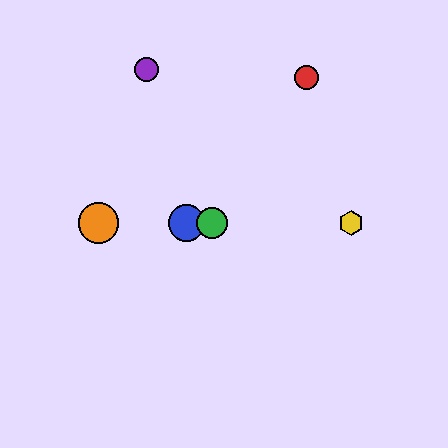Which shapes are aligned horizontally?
The blue circle, the green circle, the yellow hexagon, the orange circle are aligned horizontally.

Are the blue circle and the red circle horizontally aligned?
No, the blue circle is at y≈223 and the red circle is at y≈78.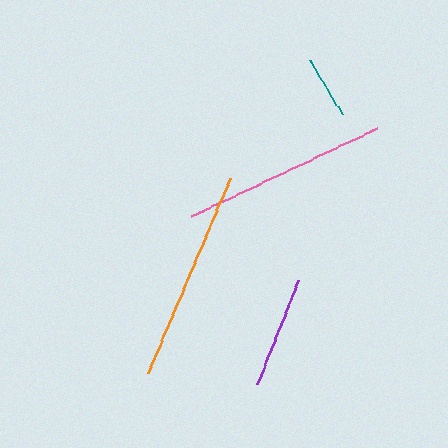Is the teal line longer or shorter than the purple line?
The purple line is longer than the teal line.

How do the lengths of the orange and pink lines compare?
The orange and pink lines are approximately the same length.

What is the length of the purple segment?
The purple segment is approximately 112 pixels long.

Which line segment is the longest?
The orange line is the longest at approximately 212 pixels.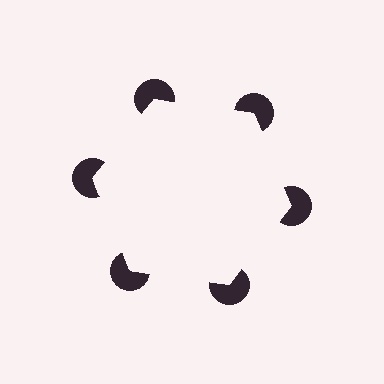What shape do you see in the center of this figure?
An illusory hexagon — its edges are inferred from the aligned wedge cuts in the pac-man discs, not physically drawn.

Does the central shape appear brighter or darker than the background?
It typically appears slightly brighter than the background, even though no actual brightness change is drawn.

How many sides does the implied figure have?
6 sides.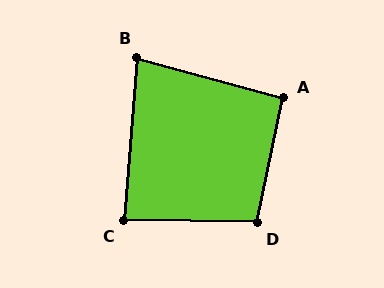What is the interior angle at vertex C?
Approximately 86 degrees (approximately right).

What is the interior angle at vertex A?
Approximately 94 degrees (approximately right).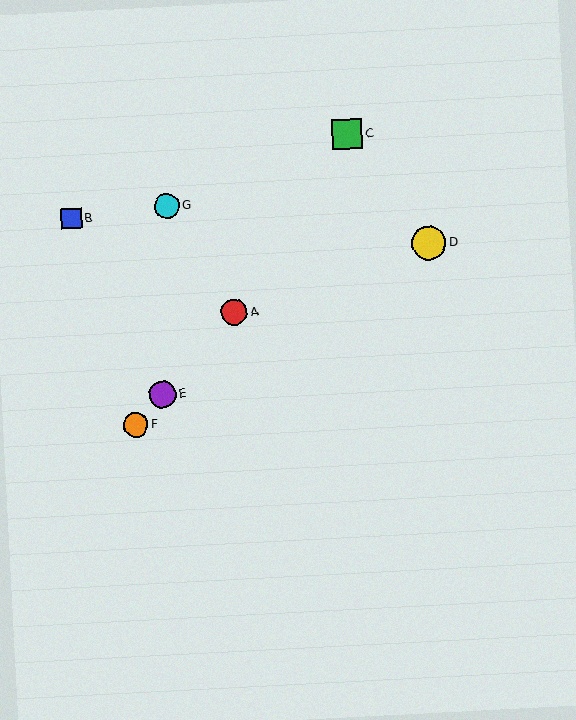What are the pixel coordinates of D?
Object D is at (429, 243).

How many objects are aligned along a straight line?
3 objects (A, E, F) are aligned along a straight line.